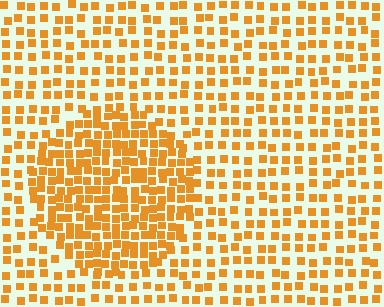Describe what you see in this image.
The image contains small orange elements arranged at two different densities. A circle-shaped region is visible where the elements are more densely packed than the surrounding area.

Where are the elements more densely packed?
The elements are more densely packed inside the circle boundary.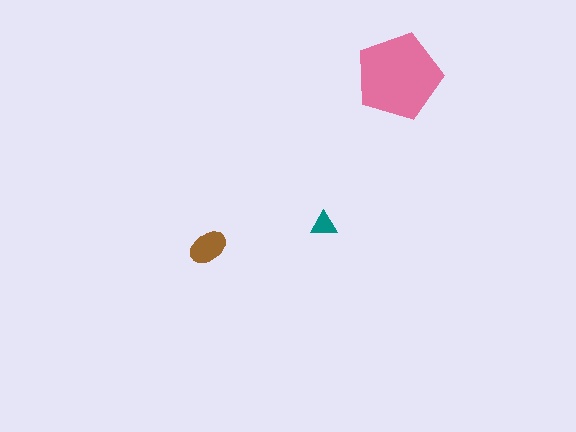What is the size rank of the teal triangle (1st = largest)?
3rd.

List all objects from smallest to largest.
The teal triangle, the brown ellipse, the pink pentagon.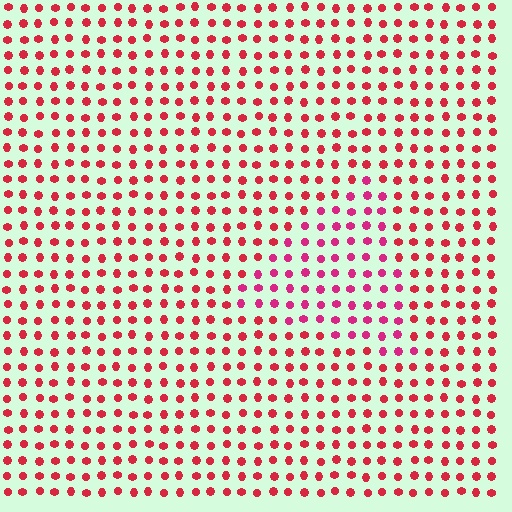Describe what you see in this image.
The image is filled with small red elements in a uniform arrangement. A triangle-shaped region is visible where the elements are tinted to a slightly different hue, forming a subtle color boundary.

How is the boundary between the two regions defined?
The boundary is defined purely by a slight shift in hue (about 23 degrees). Spacing, size, and orientation are identical on both sides.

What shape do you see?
I see a triangle.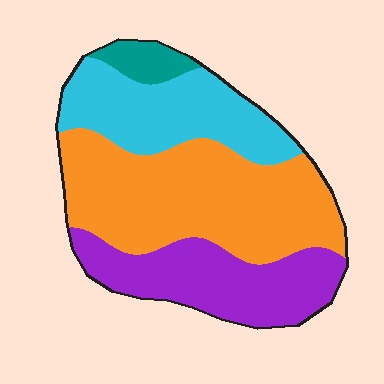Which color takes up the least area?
Teal, at roughly 5%.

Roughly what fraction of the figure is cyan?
Cyan covers about 25% of the figure.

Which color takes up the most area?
Orange, at roughly 45%.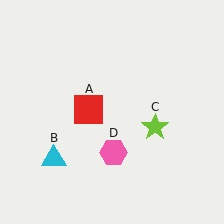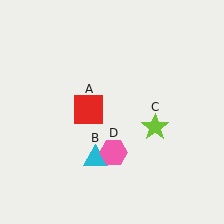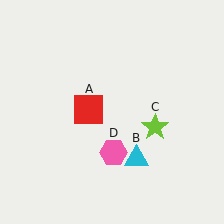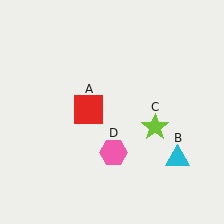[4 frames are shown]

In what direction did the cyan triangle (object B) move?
The cyan triangle (object B) moved right.